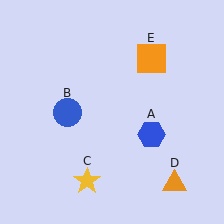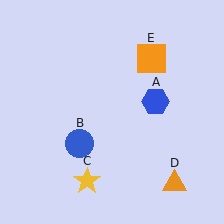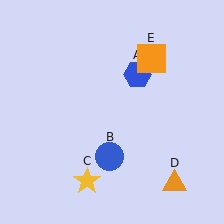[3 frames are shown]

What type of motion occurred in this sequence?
The blue hexagon (object A), blue circle (object B) rotated counterclockwise around the center of the scene.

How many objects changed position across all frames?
2 objects changed position: blue hexagon (object A), blue circle (object B).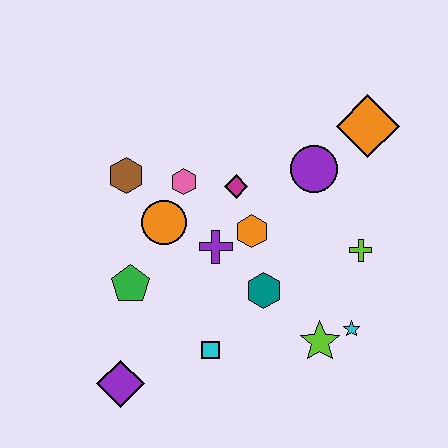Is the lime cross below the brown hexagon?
Yes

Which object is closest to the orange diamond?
The purple circle is closest to the orange diamond.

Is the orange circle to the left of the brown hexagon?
No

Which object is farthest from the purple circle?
The purple diamond is farthest from the purple circle.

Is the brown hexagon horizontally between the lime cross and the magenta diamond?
No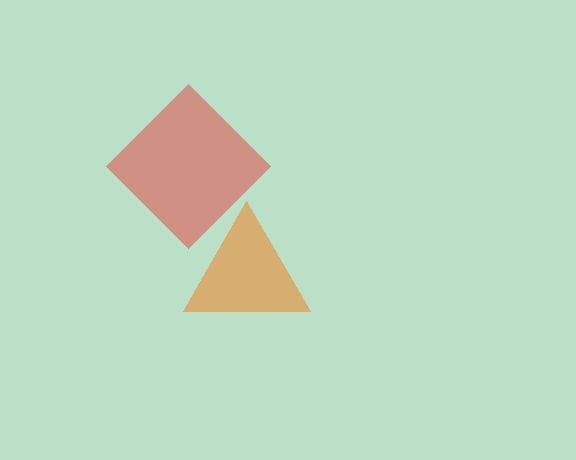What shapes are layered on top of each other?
The layered shapes are: an orange triangle, a red diamond.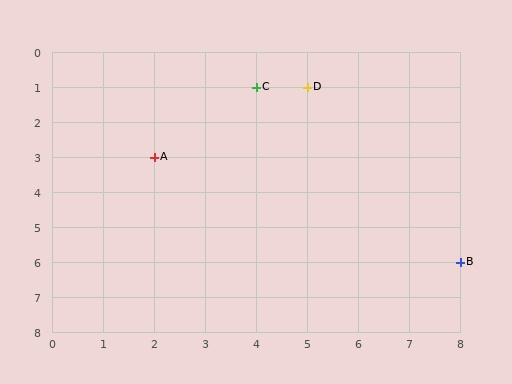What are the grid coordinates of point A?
Point A is at grid coordinates (2, 3).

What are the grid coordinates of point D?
Point D is at grid coordinates (5, 1).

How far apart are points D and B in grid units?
Points D and B are 3 columns and 5 rows apart (about 5.8 grid units diagonally).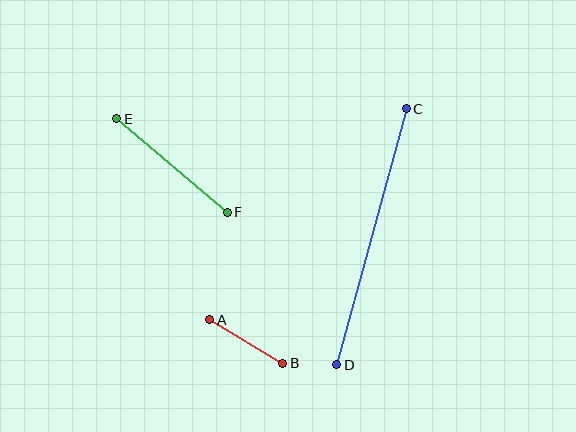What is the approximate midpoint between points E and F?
The midpoint is at approximately (172, 165) pixels.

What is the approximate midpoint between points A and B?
The midpoint is at approximately (246, 341) pixels.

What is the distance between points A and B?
The distance is approximately 85 pixels.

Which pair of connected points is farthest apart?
Points C and D are farthest apart.